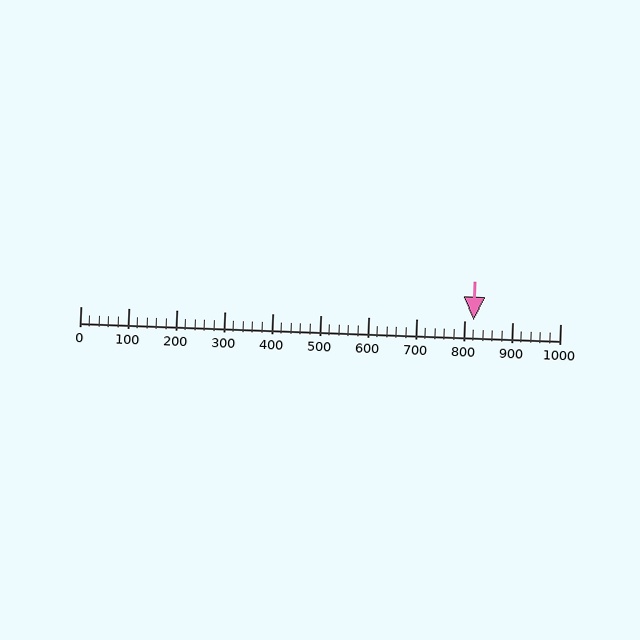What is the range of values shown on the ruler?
The ruler shows values from 0 to 1000.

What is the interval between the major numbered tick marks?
The major tick marks are spaced 100 units apart.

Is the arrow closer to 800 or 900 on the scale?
The arrow is closer to 800.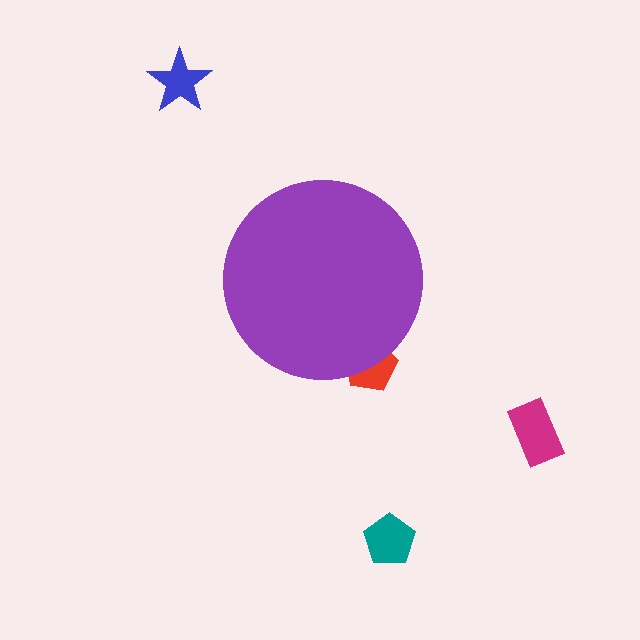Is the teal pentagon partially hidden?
No, the teal pentagon is fully visible.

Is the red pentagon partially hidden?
Yes, the red pentagon is partially hidden behind the purple circle.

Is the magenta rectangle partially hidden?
No, the magenta rectangle is fully visible.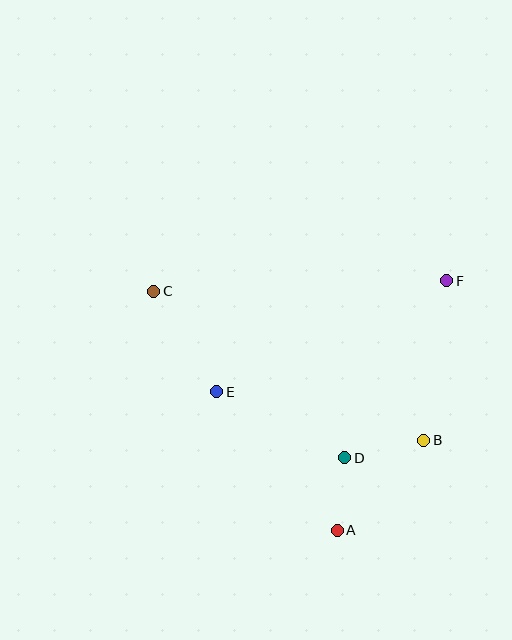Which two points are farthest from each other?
Points B and C are farthest from each other.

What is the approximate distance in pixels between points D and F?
The distance between D and F is approximately 204 pixels.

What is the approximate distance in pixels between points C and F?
The distance between C and F is approximately 293 pixels.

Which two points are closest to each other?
Points A and D are closest to each other.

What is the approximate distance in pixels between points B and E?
The distance between B and E is approximately 213 pixels.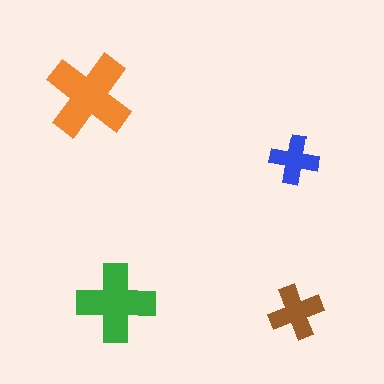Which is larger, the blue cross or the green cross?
The green one.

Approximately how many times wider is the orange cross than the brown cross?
About 1.5 times wider.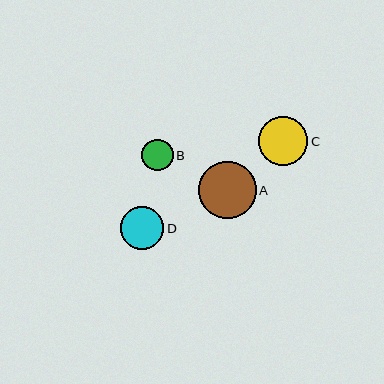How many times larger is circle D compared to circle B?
Circle D is approximately 1.4 times the size of circle B.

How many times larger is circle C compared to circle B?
Circle C is approximately 1.6 times the size of circle B.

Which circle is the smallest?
Circle B is the smallest with a size of approximately 32 pixels.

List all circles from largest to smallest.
From largest to smallest: A, C, D, B.